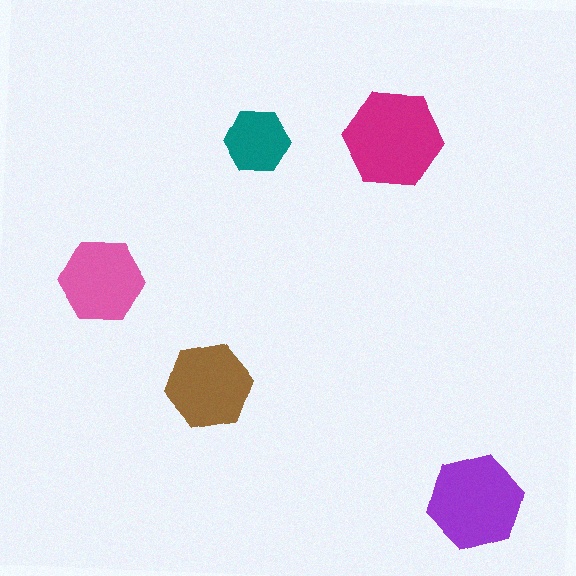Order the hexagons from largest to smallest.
the magenta one, the purple one, the brown one, the pink one, the teal one.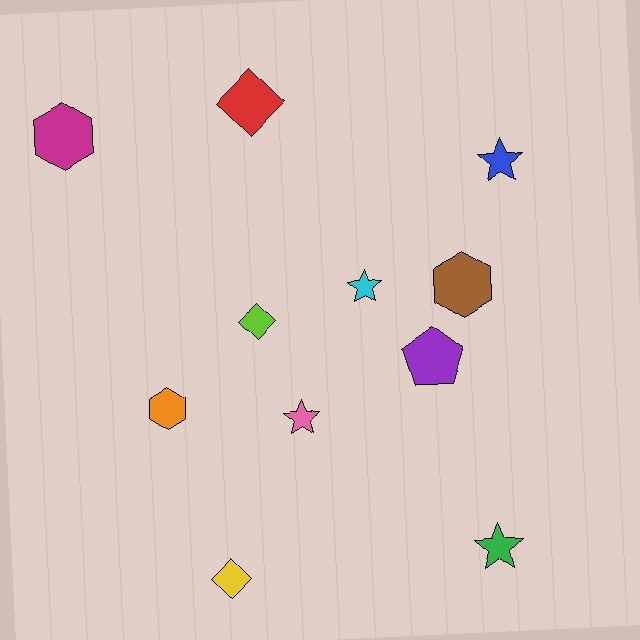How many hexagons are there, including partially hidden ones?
There are 3 hexagons.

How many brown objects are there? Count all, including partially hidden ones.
There is 1 brown object.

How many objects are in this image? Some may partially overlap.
There are 11 objects.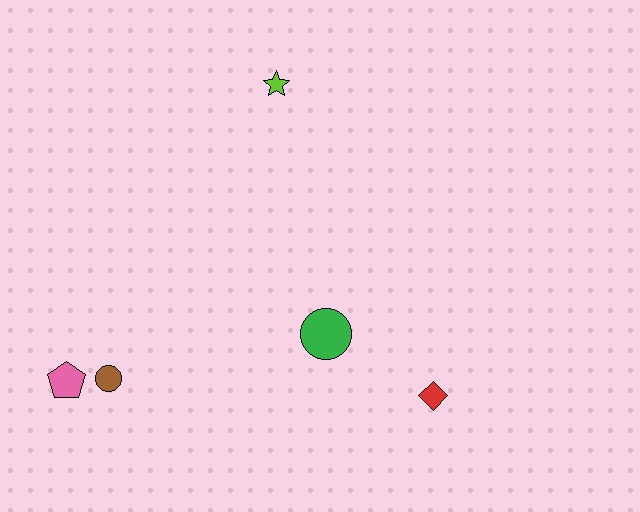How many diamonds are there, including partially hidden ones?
There is 1 diamond.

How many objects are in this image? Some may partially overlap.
There are 5 objects.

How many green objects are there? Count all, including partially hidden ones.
There is 1 green object.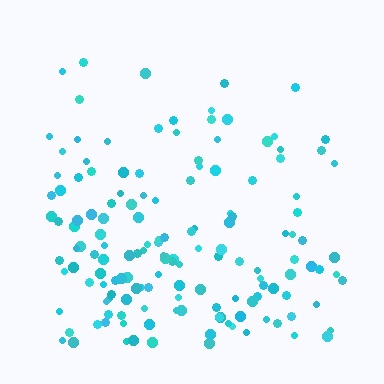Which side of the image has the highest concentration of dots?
The bottom.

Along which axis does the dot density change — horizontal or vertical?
Vertical.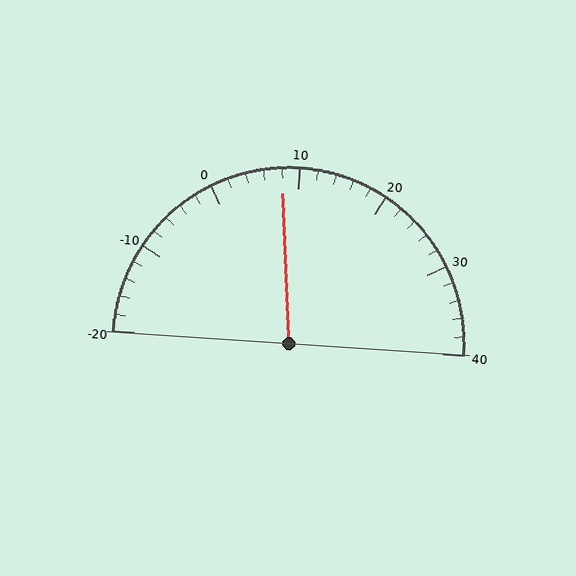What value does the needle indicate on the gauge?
The needle indicates approximately 8.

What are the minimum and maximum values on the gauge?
The gauge ranges from -20 to 40.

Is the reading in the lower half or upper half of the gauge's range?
The reading is in the lower half of the range (-20 to 40).